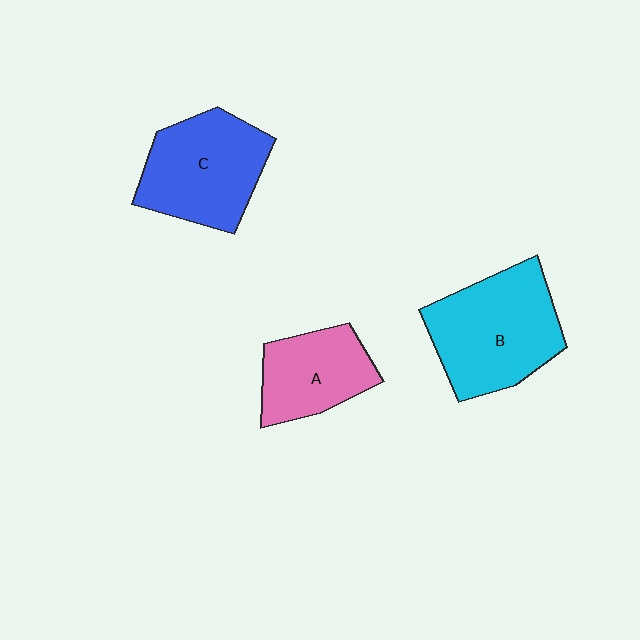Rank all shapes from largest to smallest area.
From largest to smallest: B (cyan), C (blue), A (pink).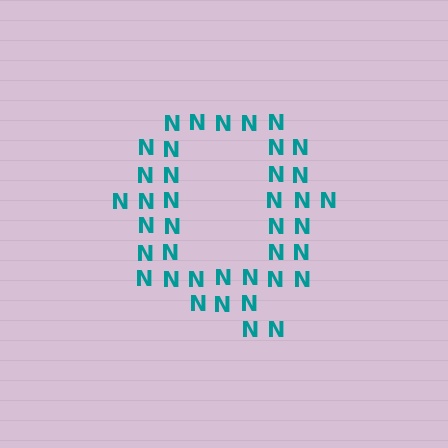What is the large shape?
The large shape is the letter Q.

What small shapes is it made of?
It is made of small letter N's.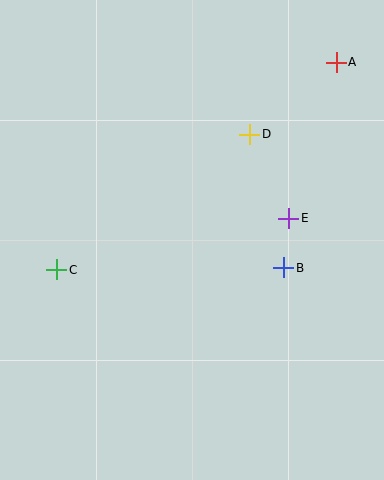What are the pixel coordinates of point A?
Point A is at (336, 62).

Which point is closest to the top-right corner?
Point A is closest to the top-right corner.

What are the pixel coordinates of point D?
Point D is at (250, 134).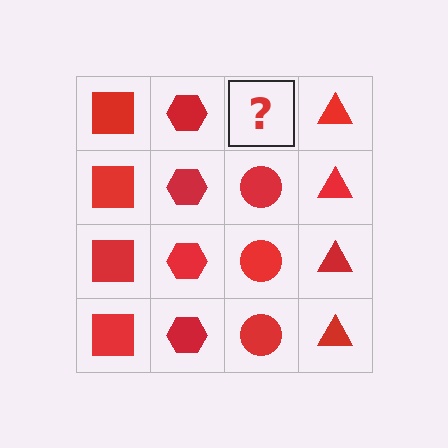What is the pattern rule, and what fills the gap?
The rule is that each column has a consistent shape. The gap should be filled with a red circle.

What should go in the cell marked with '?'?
The missing cell should contain a red circle.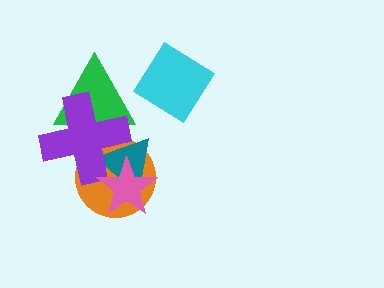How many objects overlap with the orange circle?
3 objects overlap with the orange circle.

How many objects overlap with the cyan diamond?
0 objects overlap with the cyan diamond.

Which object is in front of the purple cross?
The pink star is in front of the purple cross.